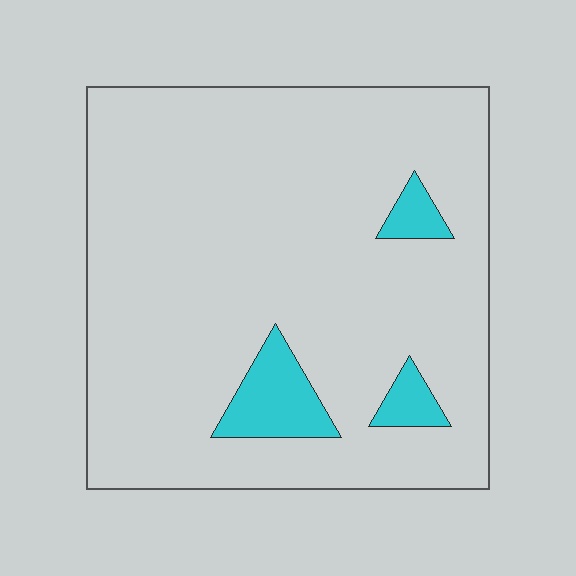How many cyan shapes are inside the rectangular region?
3.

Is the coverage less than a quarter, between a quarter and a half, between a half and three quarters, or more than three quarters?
Less than a quarter.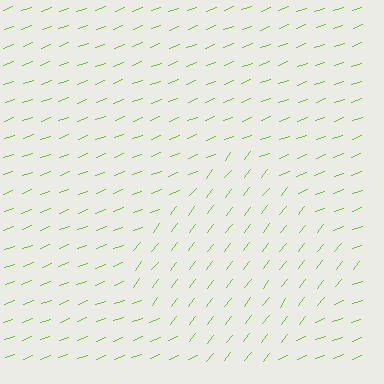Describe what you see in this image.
The image is filled with small lime line segments. A diamond region in the image has lines oriented differently from the surrounding lines, creating a visible texture boundary.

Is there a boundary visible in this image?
Yes, there is a texture boundary formed by a change in line orientation.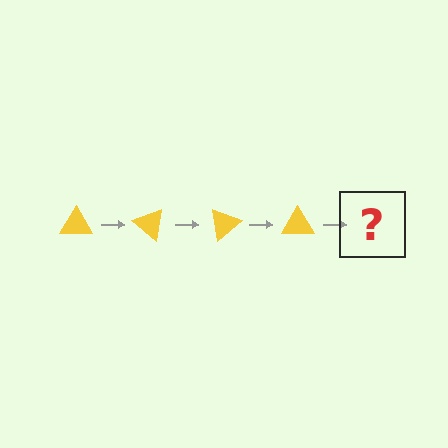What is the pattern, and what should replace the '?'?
The pattern is that the triangle rotates 40 degrees each step. The '?' should be a yellow triangle rotated 160 degrees.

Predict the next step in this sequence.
The next step is a yellow triangle rotated 160 degrees.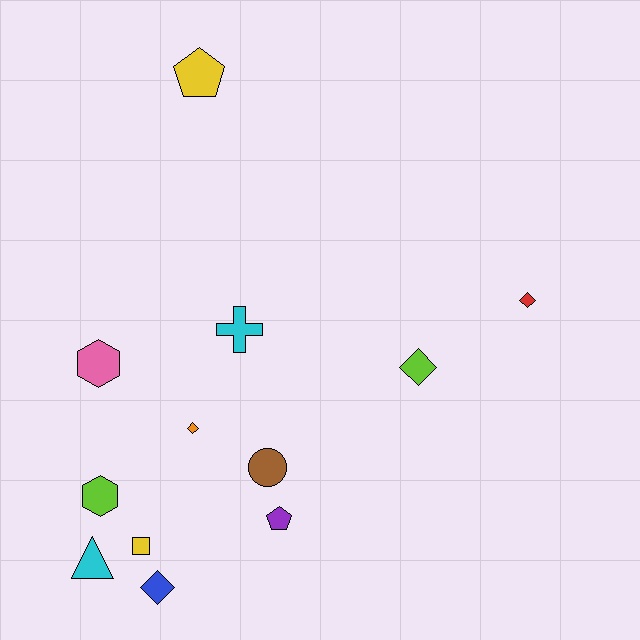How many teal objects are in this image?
There are no teal objects.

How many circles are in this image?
There is 1 circle.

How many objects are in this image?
There are 12 objects.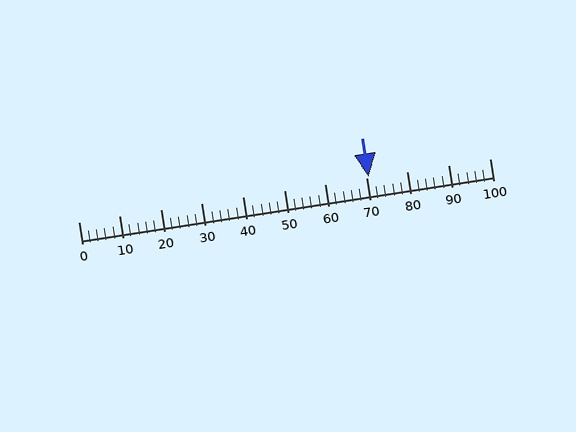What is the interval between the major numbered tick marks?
The major tick marks are spaced 10 units apart.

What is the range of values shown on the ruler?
The ruler shows values from 0 to 100.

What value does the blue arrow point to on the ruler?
The blue arrow points to approximately 71.